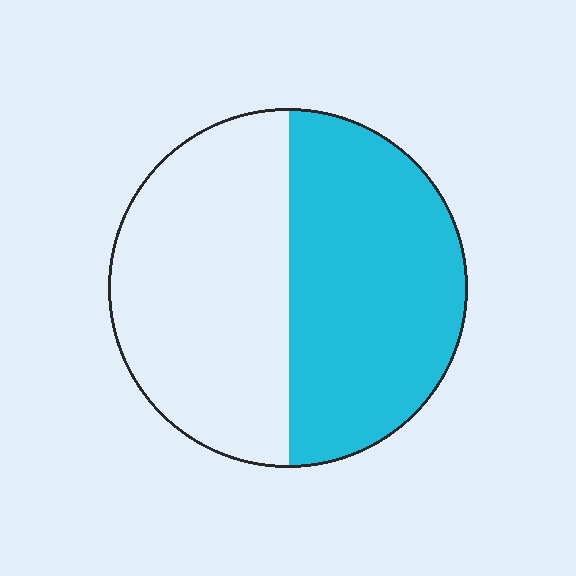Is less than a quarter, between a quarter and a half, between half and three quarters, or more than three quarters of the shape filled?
Between a quarter and a half.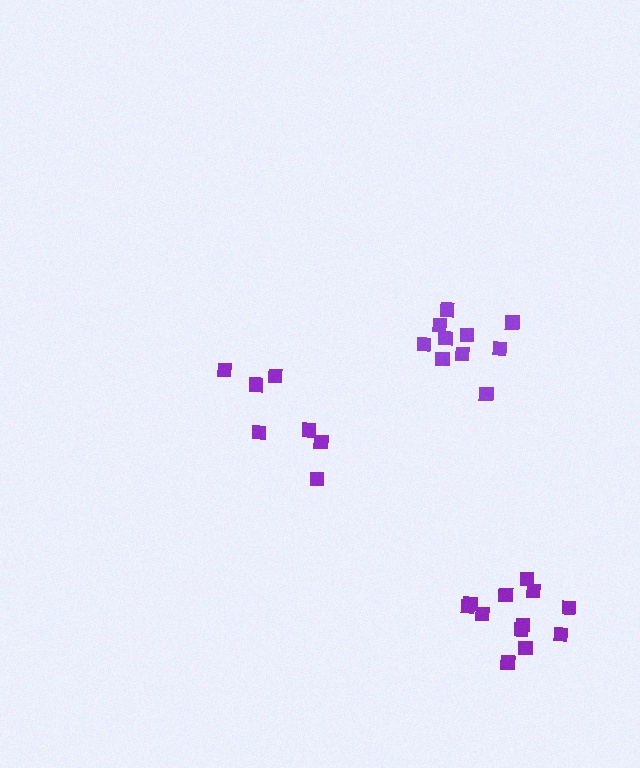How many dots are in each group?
Group 1: 10 dots, Group 2: 7 dots, Group 3: 12 dots (29 total).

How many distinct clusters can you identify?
There are 3 distinct clusters.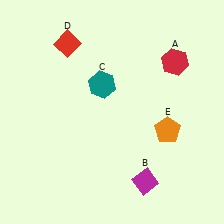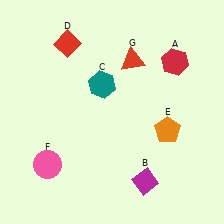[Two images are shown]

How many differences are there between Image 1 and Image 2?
There are 2 differences between the two images.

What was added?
A pink circle (F), a red triangle (G) were added in Image 2.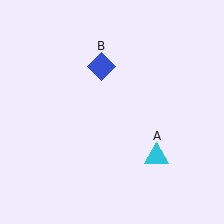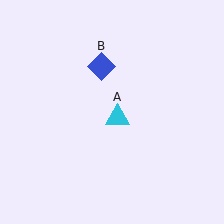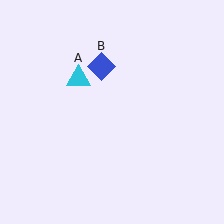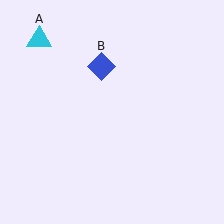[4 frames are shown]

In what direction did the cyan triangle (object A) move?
The cyan triangle (object A) moved up and to the left.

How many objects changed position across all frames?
1 object changed position: cyan triangle (object A).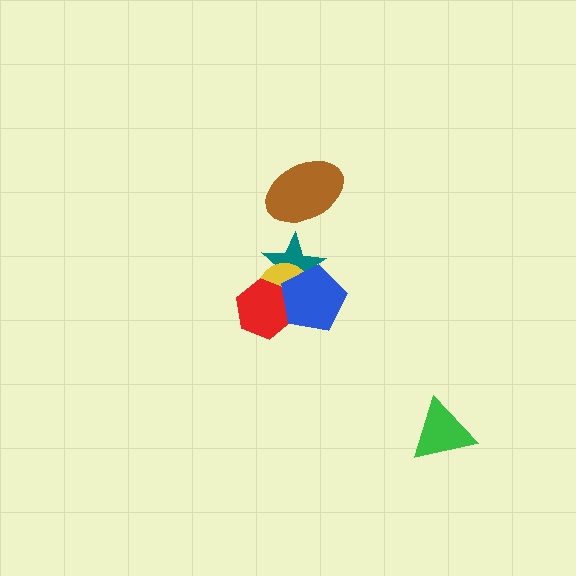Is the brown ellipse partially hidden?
No, no other shape covers it.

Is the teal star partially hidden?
Yes, it is partially covered by another shape.